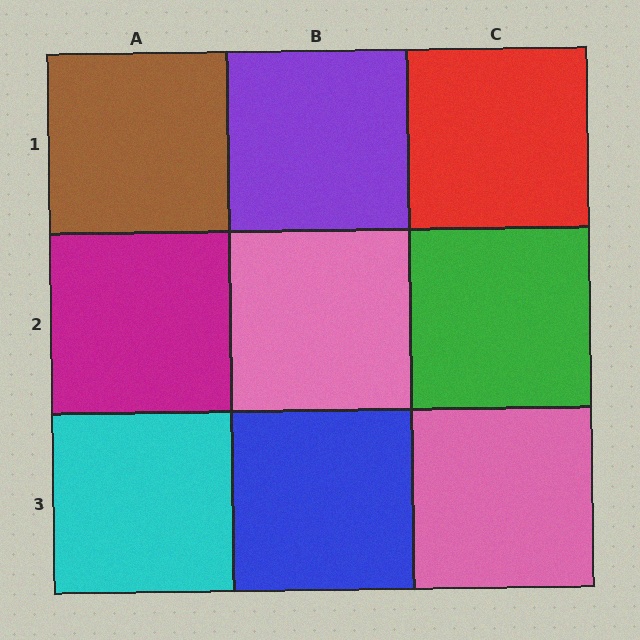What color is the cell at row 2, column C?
Green.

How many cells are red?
1 cell is red.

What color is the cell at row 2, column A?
Magenta.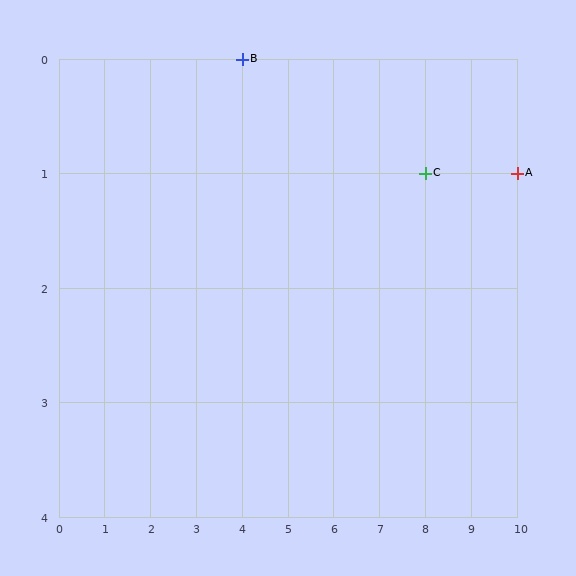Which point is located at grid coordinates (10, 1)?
Point A is at (10, 1).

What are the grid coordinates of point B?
Point B is at grid coordinates (4, 0).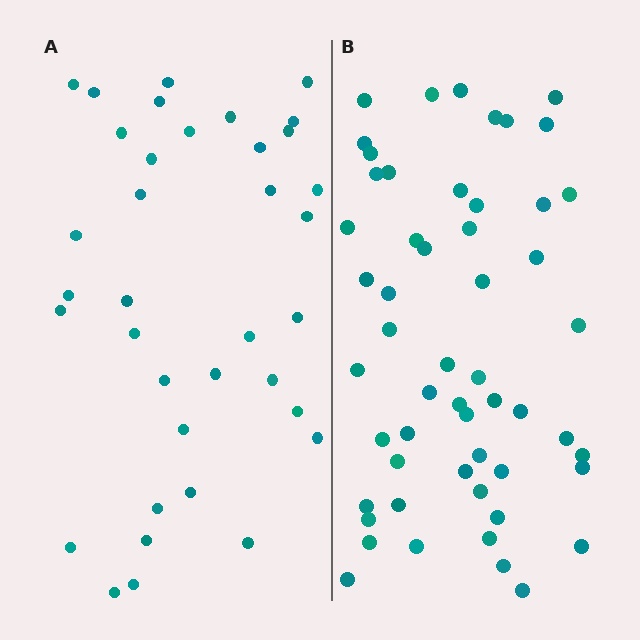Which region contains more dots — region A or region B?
Region B (the right region) has more dots.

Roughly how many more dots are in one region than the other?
Region B has approximately 20 more dots than region A.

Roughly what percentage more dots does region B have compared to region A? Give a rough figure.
About 50% more.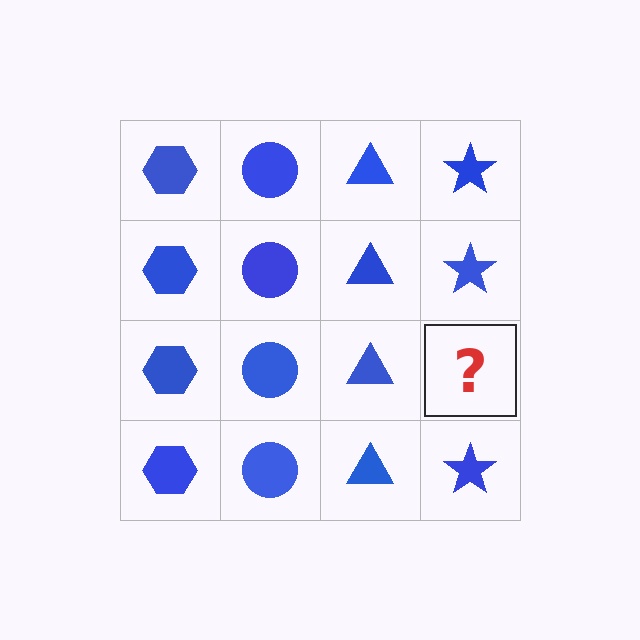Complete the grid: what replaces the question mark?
The question mark should be replaced with a blue star.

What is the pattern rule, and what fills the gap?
The rule is that each column has a consistent shape. The gap should be filled with a blue star.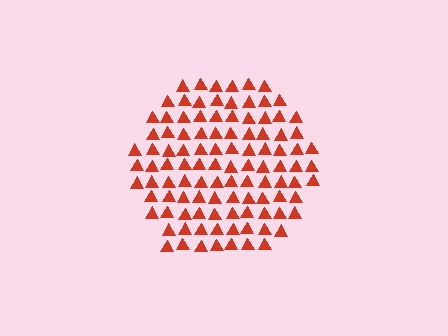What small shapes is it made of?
It is made of small triangles.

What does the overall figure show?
The overall figure shows a hexagon.